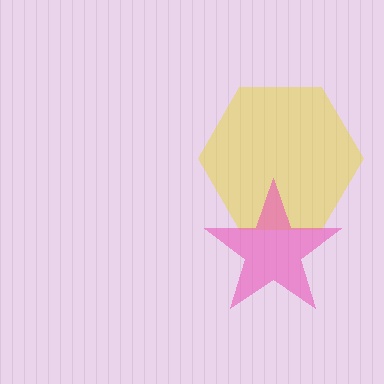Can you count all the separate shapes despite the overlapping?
Yes, there are 2 separate shapes.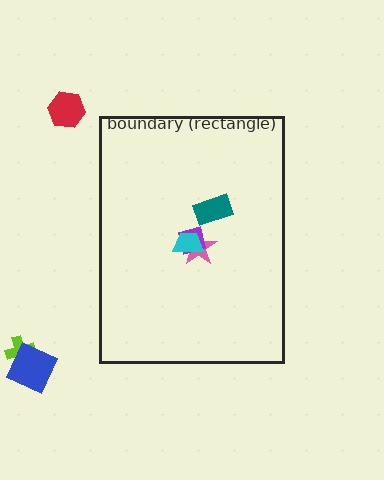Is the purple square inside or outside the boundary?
Inside.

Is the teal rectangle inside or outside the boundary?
Inside.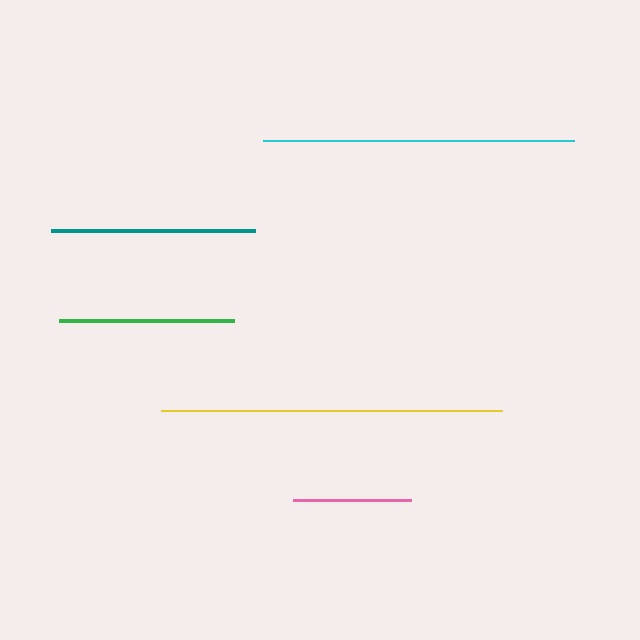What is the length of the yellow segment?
The yellow segment is approximately 341 pixels long.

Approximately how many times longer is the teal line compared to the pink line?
The teal line is approximately 1.7 times the length of the pink line.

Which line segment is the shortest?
The pink line is the shortest at approximately 118 pixels.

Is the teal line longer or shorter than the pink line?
The teal line is longer than the pink line.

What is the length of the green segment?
The green segment is approximately 175 pixels long.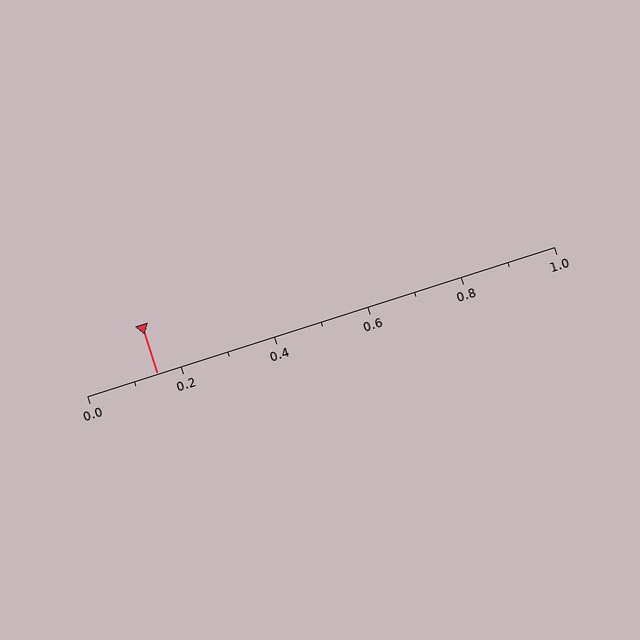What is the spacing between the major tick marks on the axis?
The major ticks are spaced 0.2 apart.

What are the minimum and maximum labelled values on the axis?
The axis runs from 0.0 to 1.0.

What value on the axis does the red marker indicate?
The marker indicates approximately 0.15.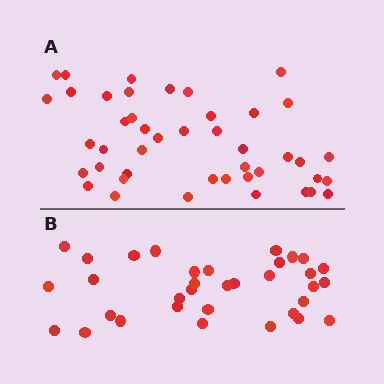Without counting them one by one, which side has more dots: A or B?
Region A (the top region) has more dots.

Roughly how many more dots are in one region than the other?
Region A has roughly 10 or so more dots than region B.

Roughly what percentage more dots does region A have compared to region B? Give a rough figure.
About 30% more.